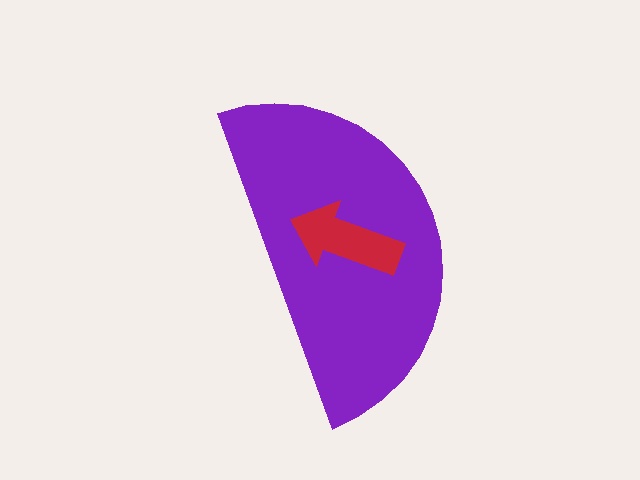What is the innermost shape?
The red arrow.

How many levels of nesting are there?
2.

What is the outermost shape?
The purple semicircle.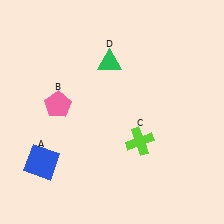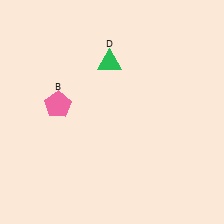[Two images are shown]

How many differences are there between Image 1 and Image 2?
There are 2 differences between the two images.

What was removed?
The blue square (A), the lime cross (C) were removed in Image 2.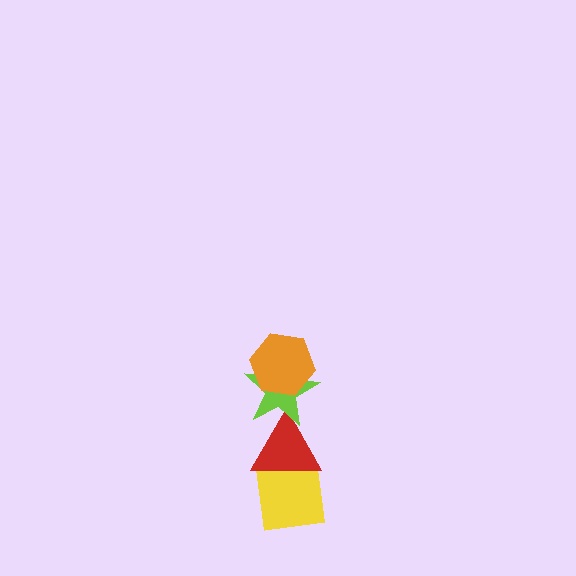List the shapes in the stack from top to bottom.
From top to bottom: the orange hexagon, the lime star, the red triangle, the yellow square.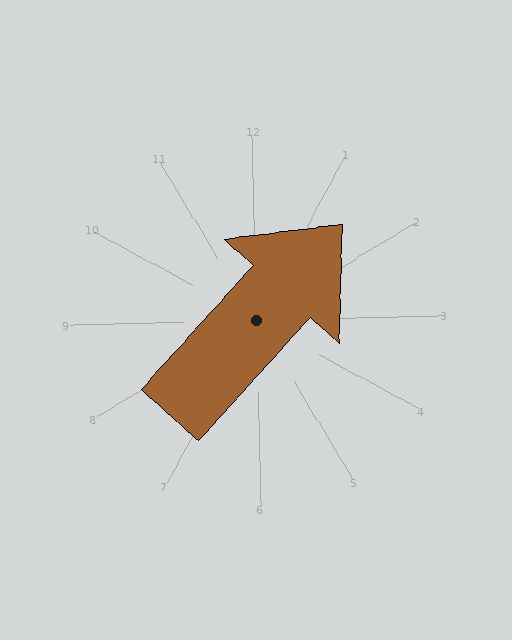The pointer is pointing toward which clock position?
Roughly 1 o'clock.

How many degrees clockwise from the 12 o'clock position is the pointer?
Approximately 43 degrees.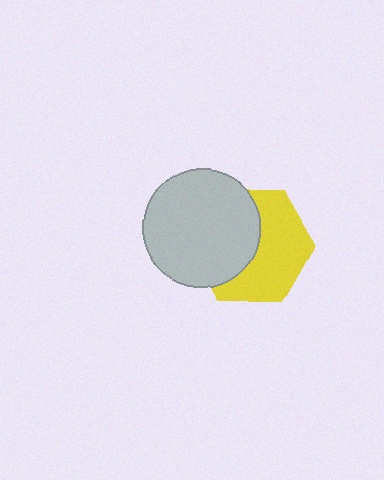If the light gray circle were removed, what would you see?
You would see the complete yellow hexagon.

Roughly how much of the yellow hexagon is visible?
About half of it is visible (roughly 54%).